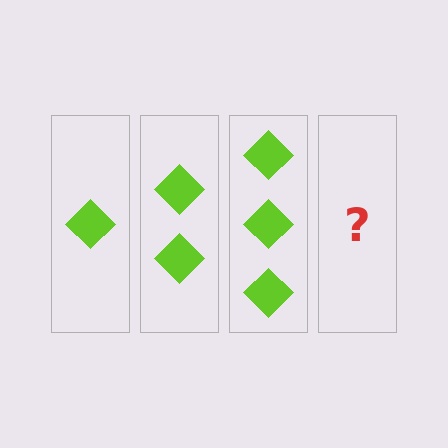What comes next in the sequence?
The next element should be 4 diamonds.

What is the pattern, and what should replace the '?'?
The pattern is that each step adds one more diamond. The '?' should be 4 diamonds.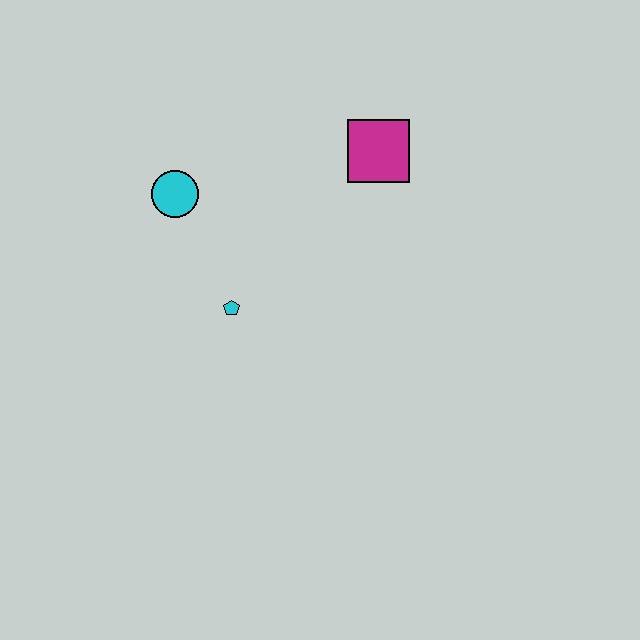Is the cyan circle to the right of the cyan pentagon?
No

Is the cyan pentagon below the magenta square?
Yes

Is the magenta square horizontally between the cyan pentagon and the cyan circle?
No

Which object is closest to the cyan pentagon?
The cyan circle is closest to the cyan pentagon.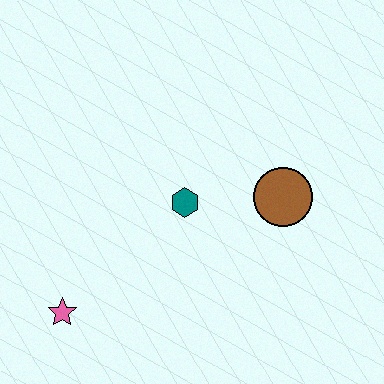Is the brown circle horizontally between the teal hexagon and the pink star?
No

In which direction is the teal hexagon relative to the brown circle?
The teal hexagon is to the left of the brown circle.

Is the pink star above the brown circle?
No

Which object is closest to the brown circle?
The teal hexagon is closest to the brown circle.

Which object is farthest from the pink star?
The brown circle is farthest from the pink star.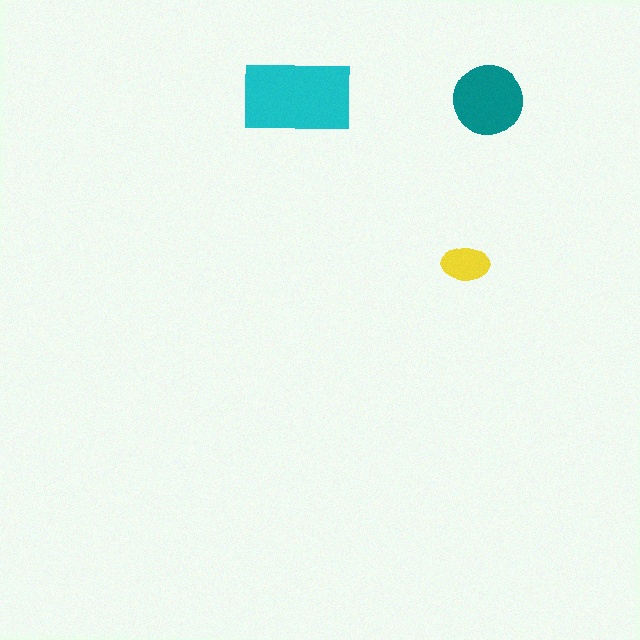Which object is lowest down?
The yellow ellipse is bottommost.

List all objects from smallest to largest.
The yellow ellipse, the teal circle, the cyan rectangle.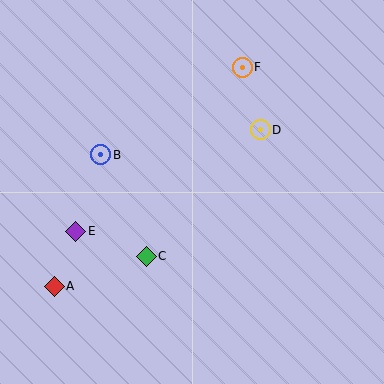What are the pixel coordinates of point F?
Point F is at (242, 67).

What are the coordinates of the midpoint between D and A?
The midpoint between D and A is at (157, 208).